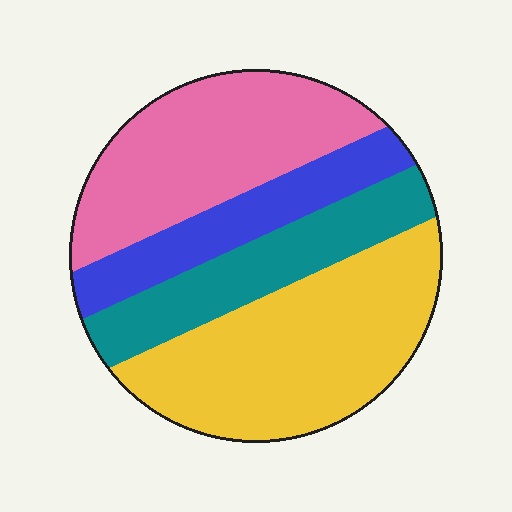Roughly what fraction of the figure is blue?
Blue covers around 15% of the figure.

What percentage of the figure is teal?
Teal covers 19% of the figure.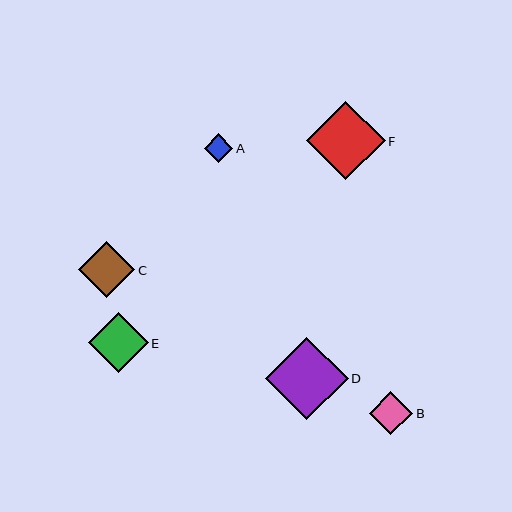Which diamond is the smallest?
Diamond A is the smallest with a size of approximately 29 pixels.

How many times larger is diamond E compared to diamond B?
Diamond E is approximately 1.4 times the size of diamond B.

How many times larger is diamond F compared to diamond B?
Diamond F is approximately 1.8 times the size of diamond B.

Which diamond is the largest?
Diamond D is the largest with a size of approximately 82 pixels.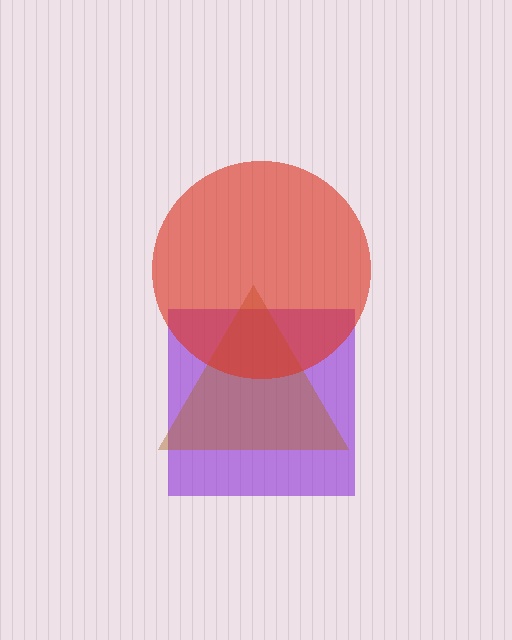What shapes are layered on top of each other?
The layered shapes are: a purple square, a brown triangle, a red circle.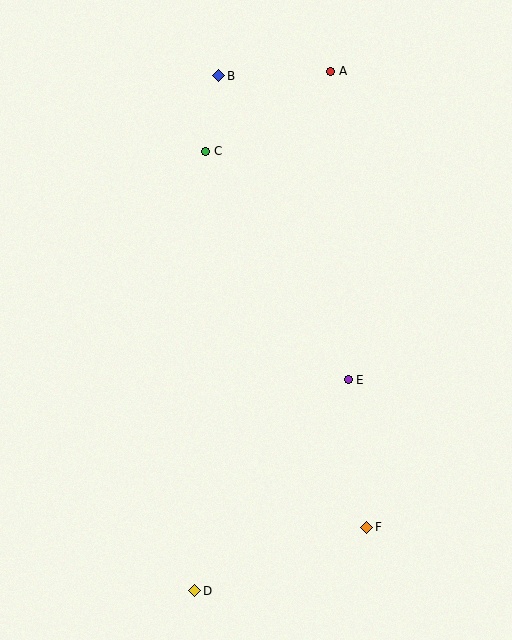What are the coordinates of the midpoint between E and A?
The midpoint between E and A is at (340, 226).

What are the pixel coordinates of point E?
Point E is at (348, 380).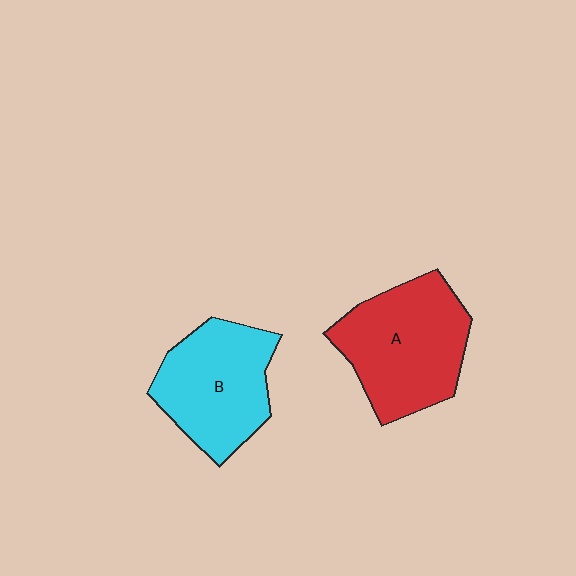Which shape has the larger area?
Shape A (red).